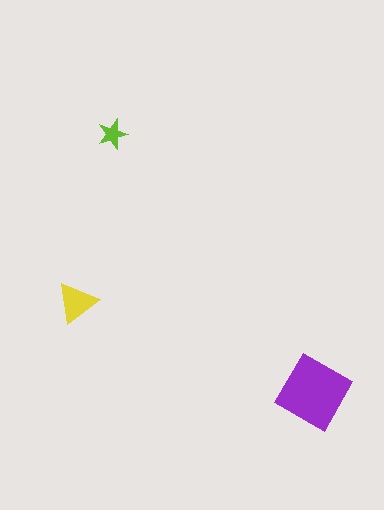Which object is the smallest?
The lime star.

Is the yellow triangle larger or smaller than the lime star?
Larger.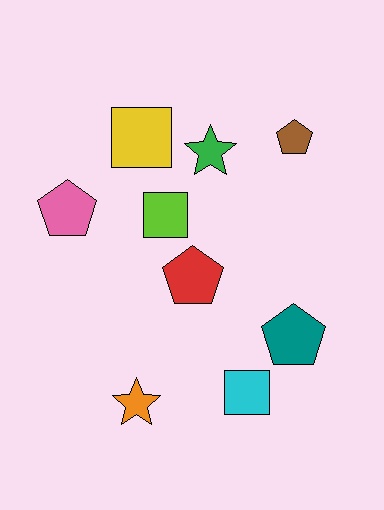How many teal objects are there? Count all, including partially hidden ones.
There is 1 teal object.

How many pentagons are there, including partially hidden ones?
There are 4 pentagons.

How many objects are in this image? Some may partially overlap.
There are 9 objects.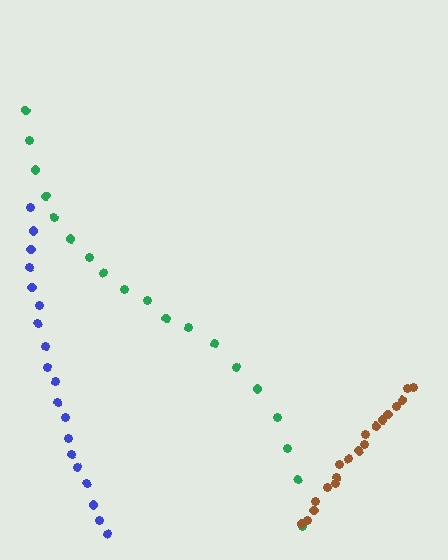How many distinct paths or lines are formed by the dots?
There are 3 distinct paths.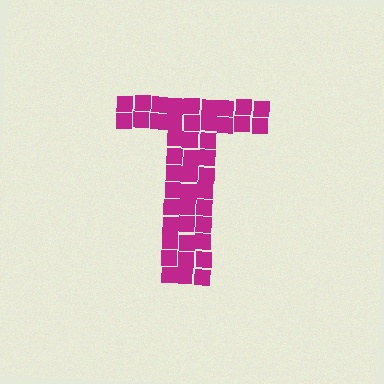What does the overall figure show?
The overall figure shows the letter T.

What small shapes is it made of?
It is made of small squares.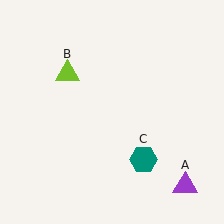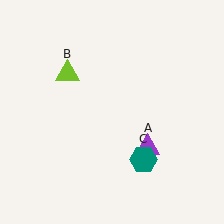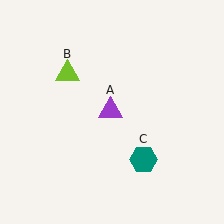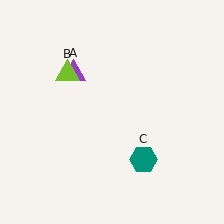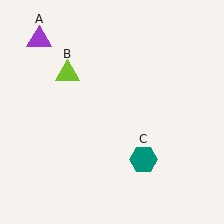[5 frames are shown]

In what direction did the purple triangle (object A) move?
The purple triangle (object A) moved up and to the left.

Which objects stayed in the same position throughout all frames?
Lime triangle (object B) and teal hexagon (object C) remained stationary.